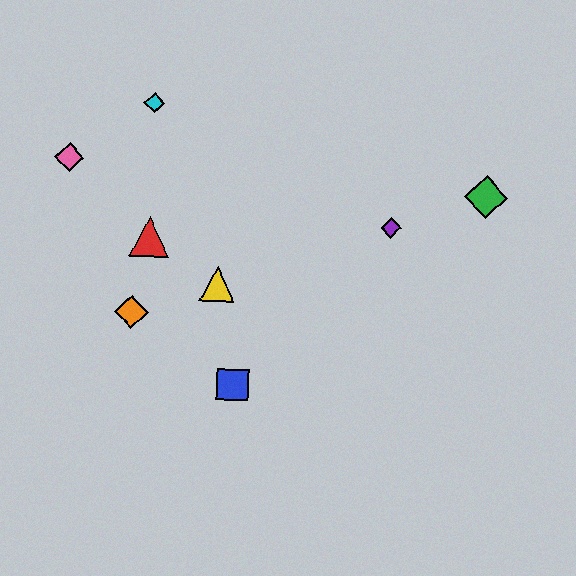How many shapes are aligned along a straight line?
4 shapes (the green diamond, the yellow triangle, the purple diamond, the orange diamond) are aligned along a straight line.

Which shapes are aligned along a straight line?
The green diamond, the yellow triangle, the purple diamond, the orange diamond are aligned along a straight line.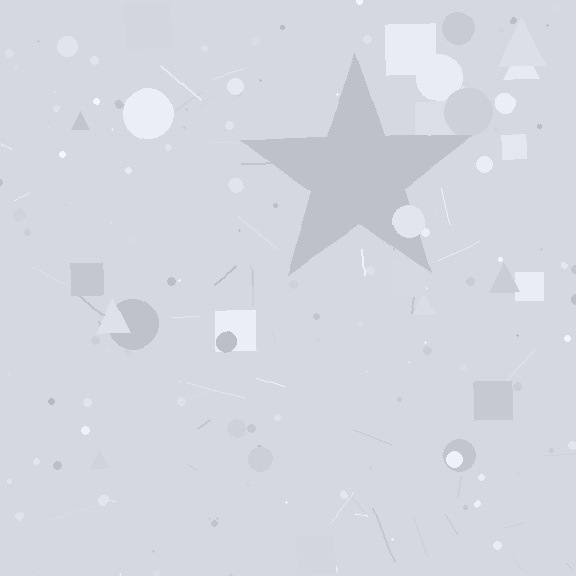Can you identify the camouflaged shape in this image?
The camouflaged shape is a star.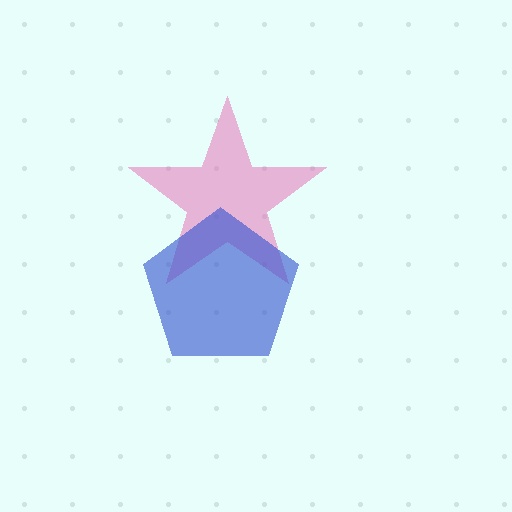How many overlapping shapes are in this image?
There are 2 overlapping shapes in the image.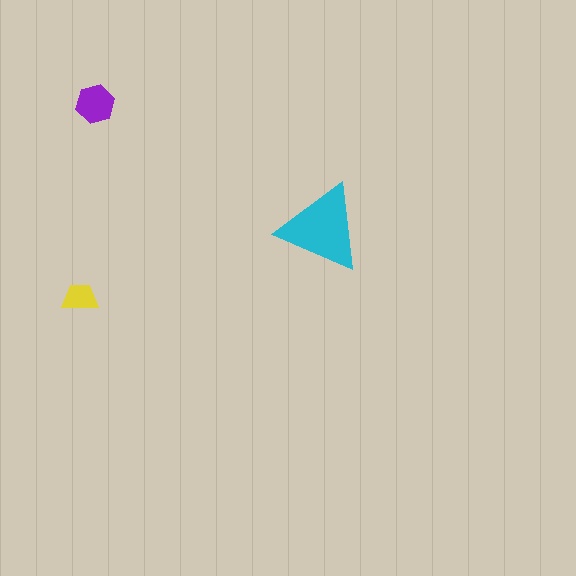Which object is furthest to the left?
The yellow trapezoid is leftmost.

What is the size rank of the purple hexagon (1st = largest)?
2nd.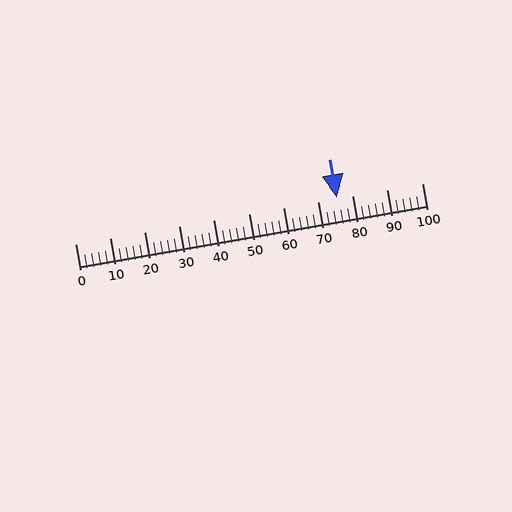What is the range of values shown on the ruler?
The ruler shows values from 0 to 100.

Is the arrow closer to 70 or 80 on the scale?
The arrow is closer to 80.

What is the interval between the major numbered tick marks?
The major tick marks are spaced 10 units apart.